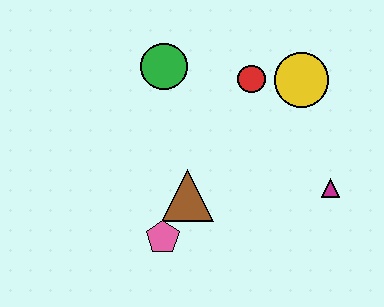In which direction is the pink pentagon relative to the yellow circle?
The pink pentagon is below the yellow circle.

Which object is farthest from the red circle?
The pink pentagon is farthest from the red circle.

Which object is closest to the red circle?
The yellow circle is closest to the red circle.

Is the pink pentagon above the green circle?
No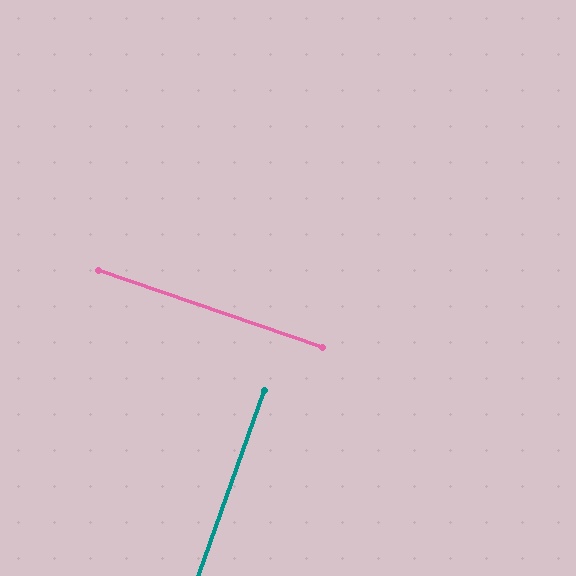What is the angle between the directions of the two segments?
Approximately 89 degrees.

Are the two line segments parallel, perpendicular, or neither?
Perpendicular — they meet at approximately 89°.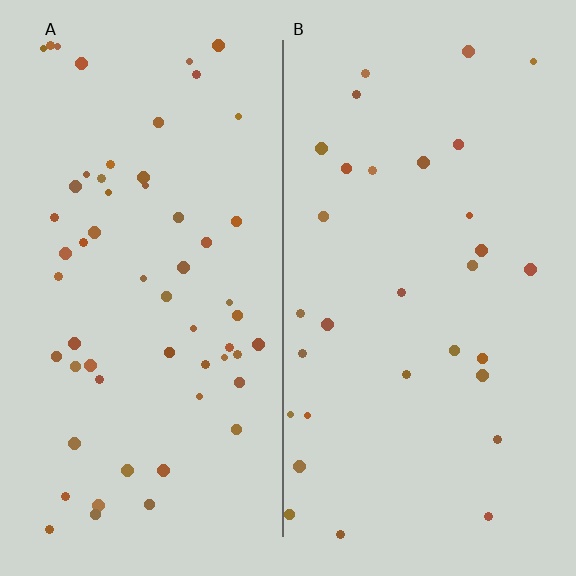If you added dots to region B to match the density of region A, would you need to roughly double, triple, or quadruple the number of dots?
Approximately double.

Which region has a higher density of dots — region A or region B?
A (the left).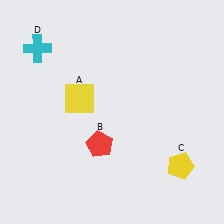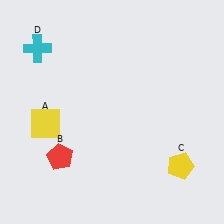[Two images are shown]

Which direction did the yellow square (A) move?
The yellow square (A) moved left.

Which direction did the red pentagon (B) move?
The red pentagon (B) moved left.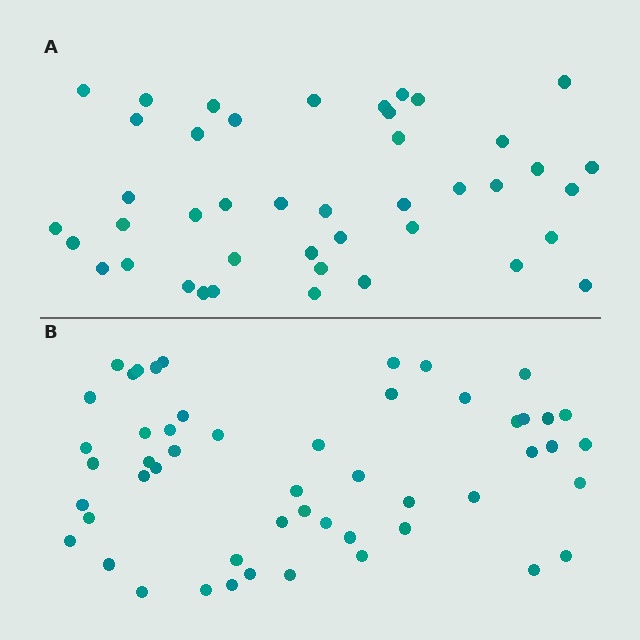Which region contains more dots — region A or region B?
Region B (the bottom region) has more dots.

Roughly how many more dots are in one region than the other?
Region B has roughly 8 or so more dots than region A.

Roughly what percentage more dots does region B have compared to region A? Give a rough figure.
About 20% more.